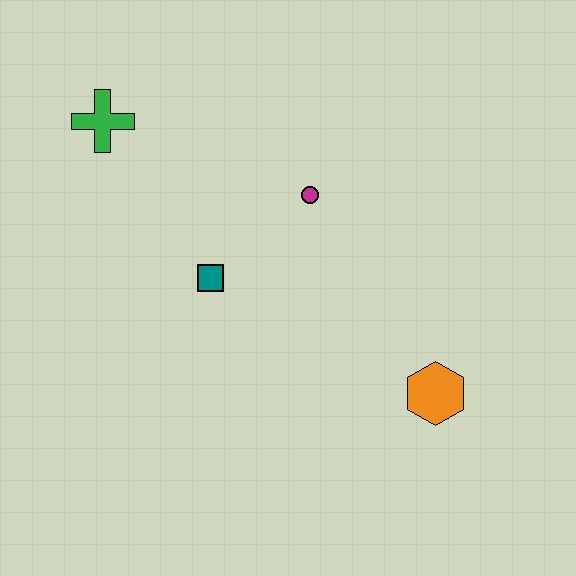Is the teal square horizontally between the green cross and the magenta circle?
Yes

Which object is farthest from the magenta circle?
The orange hexagon is farthest from the magenta circle.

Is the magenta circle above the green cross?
No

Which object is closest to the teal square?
The magenta circle is closest to the teal square.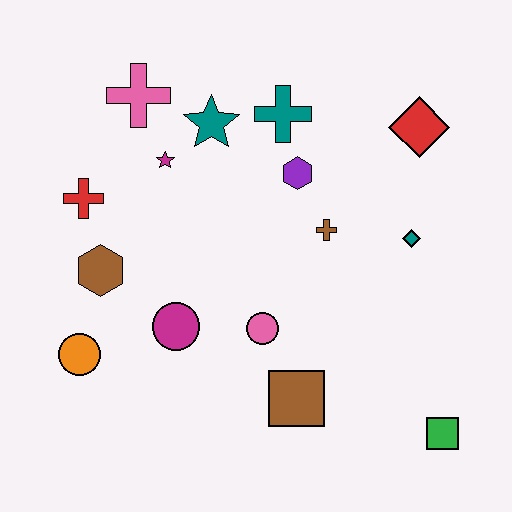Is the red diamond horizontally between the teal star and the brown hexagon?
No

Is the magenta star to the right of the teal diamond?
No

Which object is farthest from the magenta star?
The green square is farthest from the magenta star.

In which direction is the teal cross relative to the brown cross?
The teal cross is above the brown cross.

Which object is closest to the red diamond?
The teal diamond is closest to the red diamond.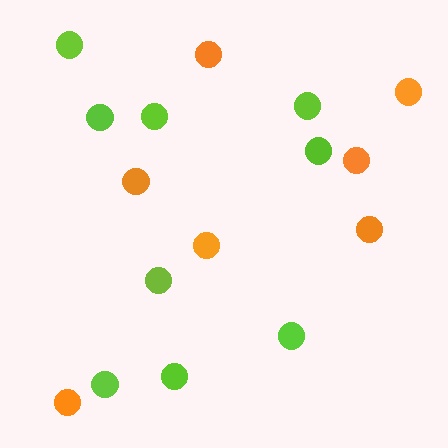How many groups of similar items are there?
There are 2 groups: one group of lime circles (9) and one group of orange circles (7).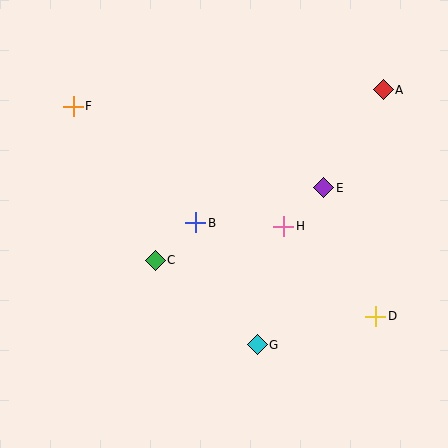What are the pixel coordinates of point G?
Point G is at (257, 345).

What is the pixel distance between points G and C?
The distance between G and C is 133 pixels.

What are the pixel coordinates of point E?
Point E is at (324, 188).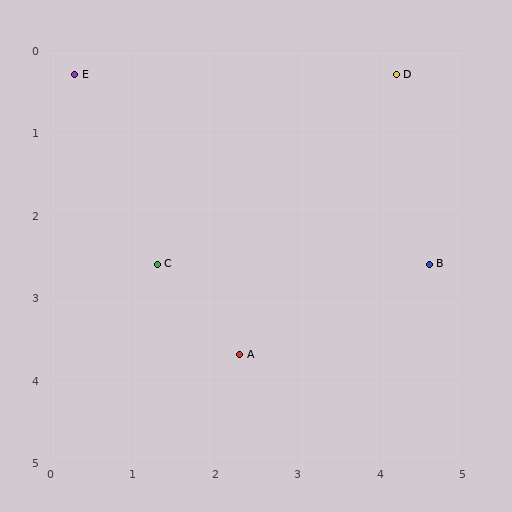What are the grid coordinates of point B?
Point B is at approximately (4.6, 2.6).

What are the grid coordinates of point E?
Point E is at approximately (0.3, 0.3).